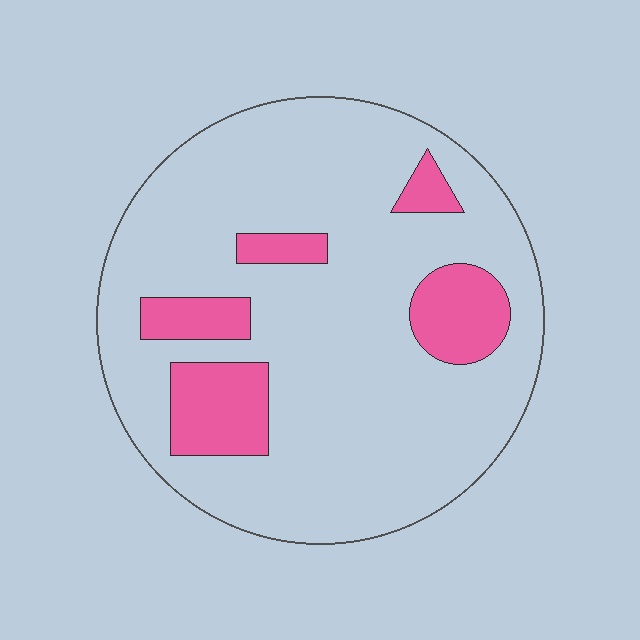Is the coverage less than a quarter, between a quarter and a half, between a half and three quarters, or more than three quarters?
Less than a quarter.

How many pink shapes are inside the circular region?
5.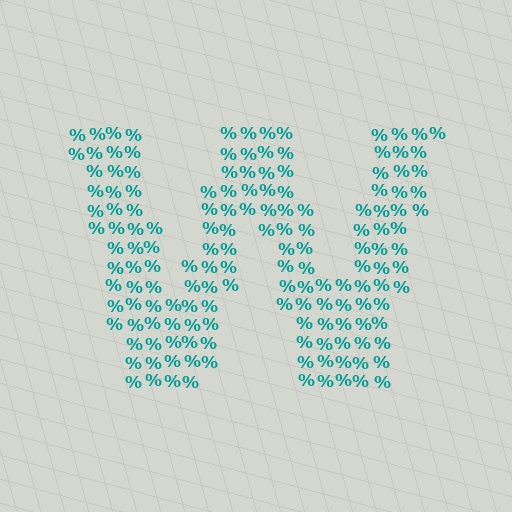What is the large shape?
The large shape is the letter W.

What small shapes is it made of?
It is made of small percent signs.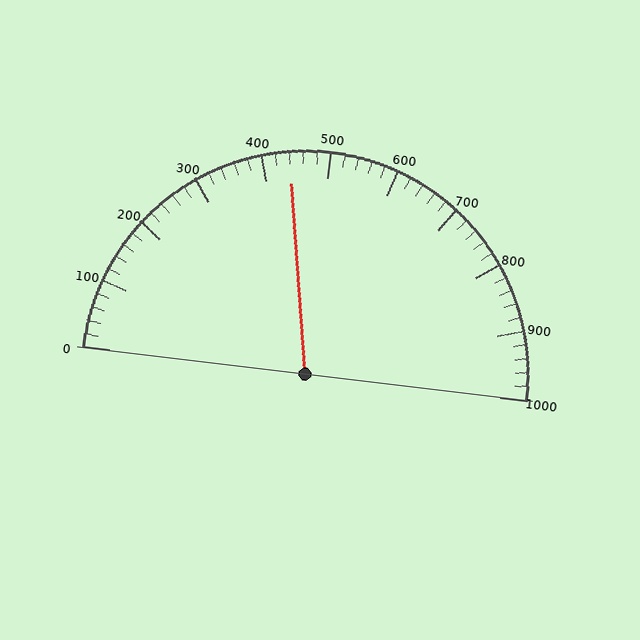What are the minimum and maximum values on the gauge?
The gauge ranges from 0 to 1000.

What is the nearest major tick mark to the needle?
The nearest major tick mark is 400.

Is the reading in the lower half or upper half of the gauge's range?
The reading is in the lower half of the range (0 to 1000).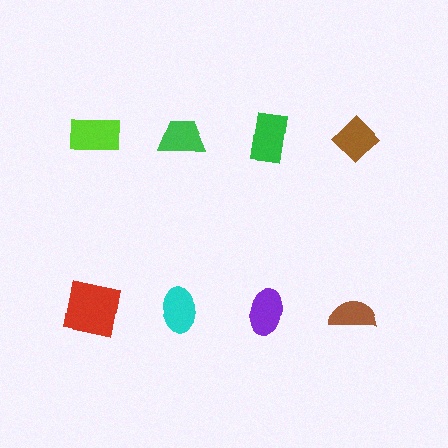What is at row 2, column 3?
A purple ellipse.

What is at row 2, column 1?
A red square.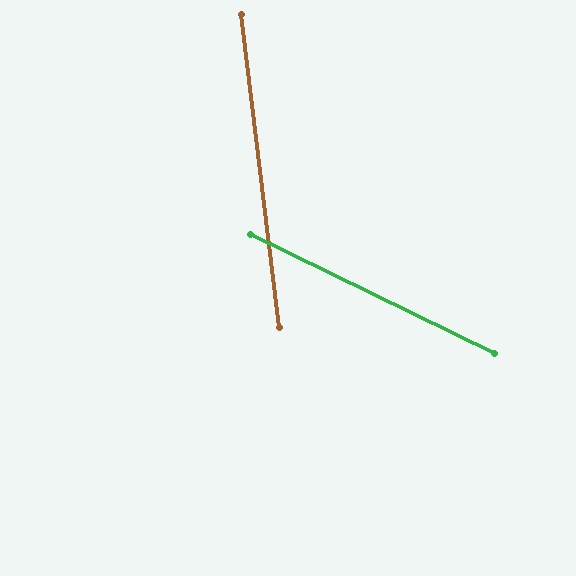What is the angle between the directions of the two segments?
Approximately 57 degrees.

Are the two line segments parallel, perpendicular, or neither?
Neither parallel nor perpendicular — they differ by about 57°.